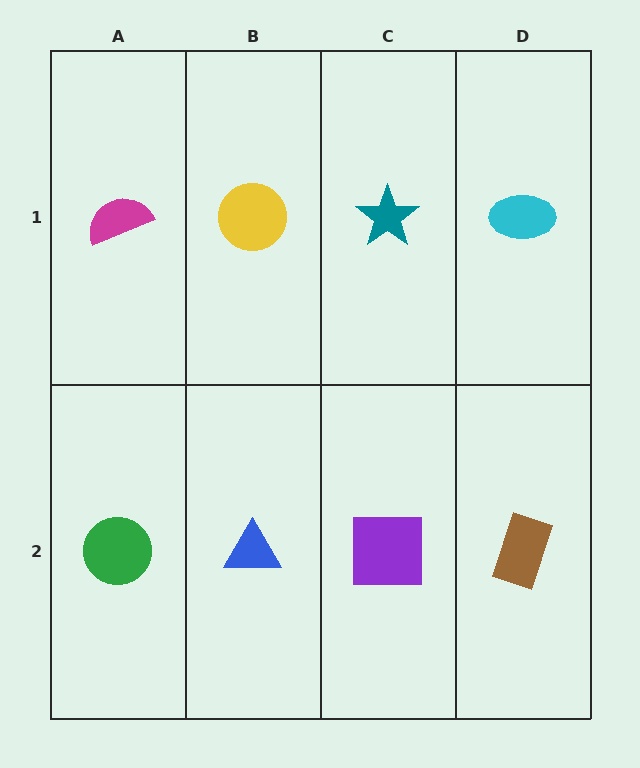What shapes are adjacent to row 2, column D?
A cyan ellipse (row 1, column D), a purple square (row 2, column C).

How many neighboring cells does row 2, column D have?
2.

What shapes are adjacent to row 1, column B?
A blue triangle (row 2, column B), a magenta semicircle (row 1, column A), a teal star (row 1, column C).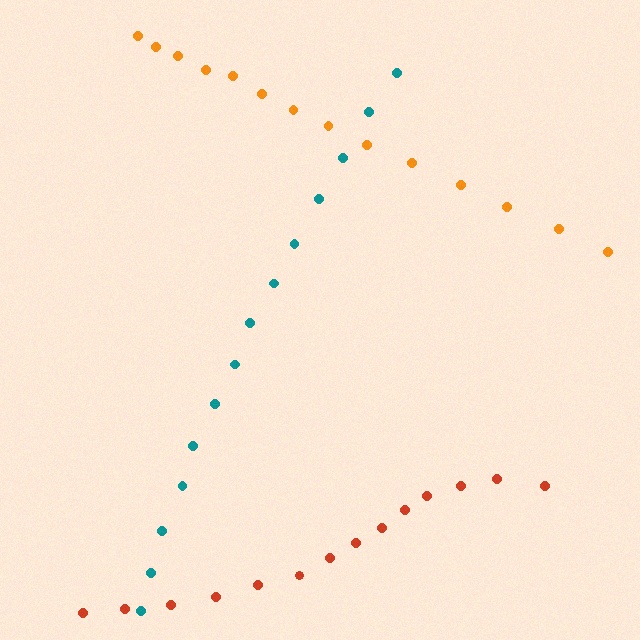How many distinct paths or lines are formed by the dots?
There are 3 distinct paths.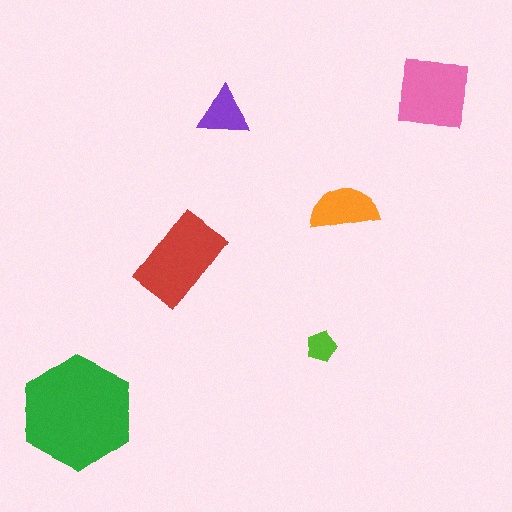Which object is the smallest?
The lime pentagon.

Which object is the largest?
The green hexagon.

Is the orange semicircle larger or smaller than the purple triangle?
Larger.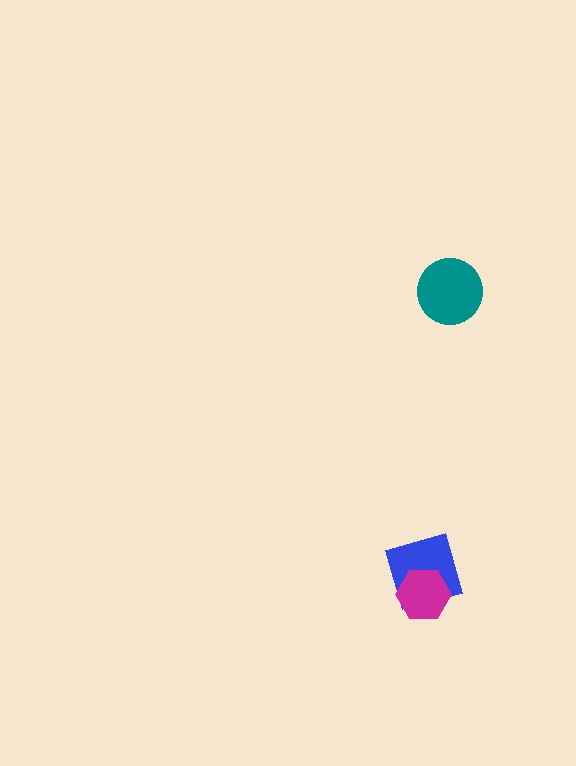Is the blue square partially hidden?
Yes, it is partially covered by another shape.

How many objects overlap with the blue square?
1 object overlaps with the blue square.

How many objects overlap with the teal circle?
0 objects overlap with the teal circle.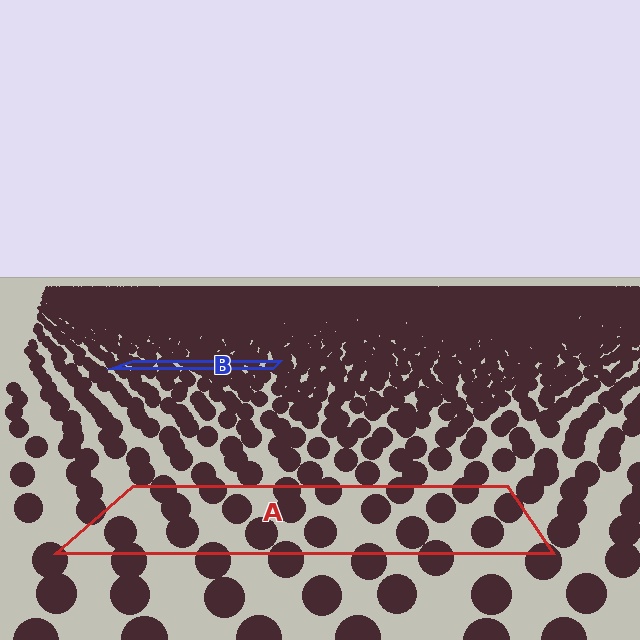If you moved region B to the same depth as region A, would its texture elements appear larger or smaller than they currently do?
They would appear larger. At a closer depth, the same texture elements are projected at a bigger on-screen size.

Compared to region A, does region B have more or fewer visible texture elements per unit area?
Region B has more texture elements per unit area — they are packed more densely because it is farther away.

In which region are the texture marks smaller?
The texture marks are smaller in region B, because it is farther away.